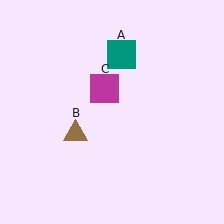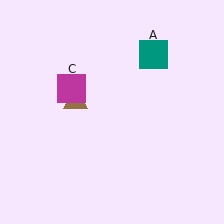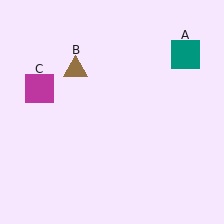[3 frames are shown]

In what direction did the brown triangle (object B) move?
The brown triangle (object B) moved up.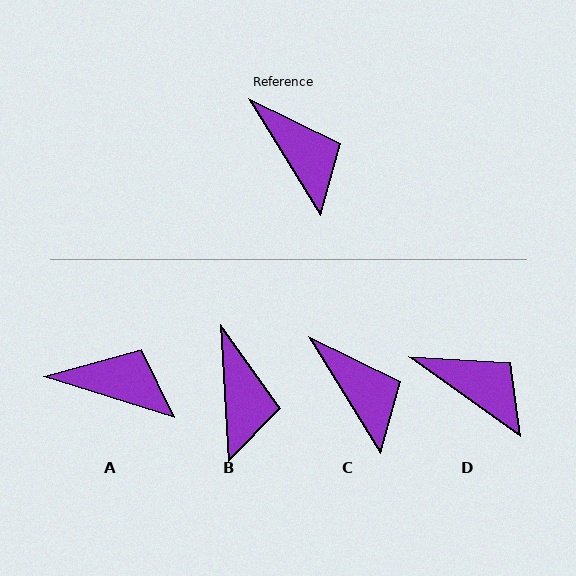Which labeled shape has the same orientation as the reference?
C.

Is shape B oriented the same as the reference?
No, it is off by about 29 degrees.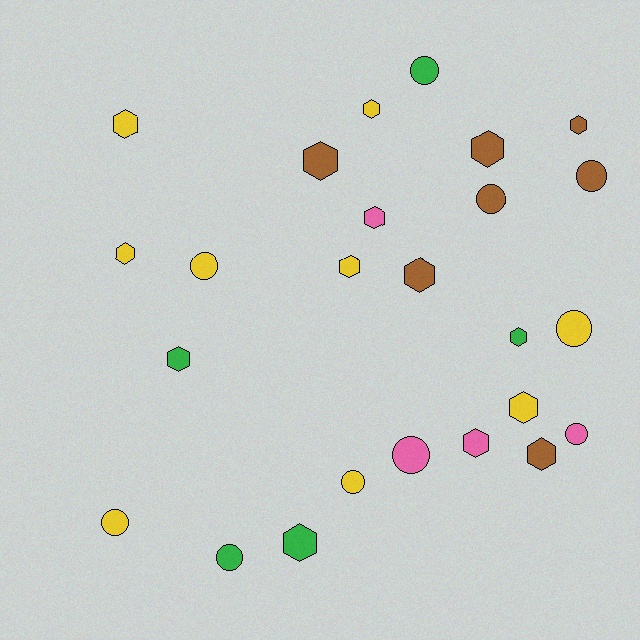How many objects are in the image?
There are 25 objects.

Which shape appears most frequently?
Hexagon, with 15 objects.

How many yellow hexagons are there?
There are 5 yellow hexagons.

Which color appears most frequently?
Yellow, with 9 objects.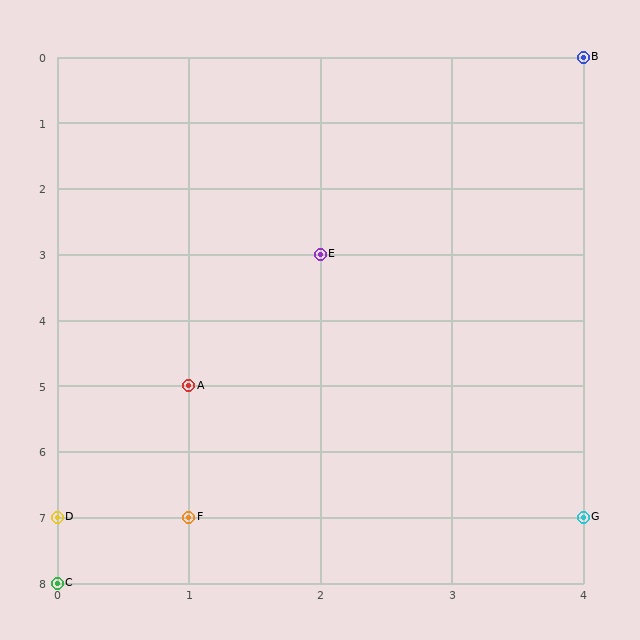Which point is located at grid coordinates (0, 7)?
Point D is at (0, 7).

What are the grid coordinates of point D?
Point D is at grid coordinates (0, 7).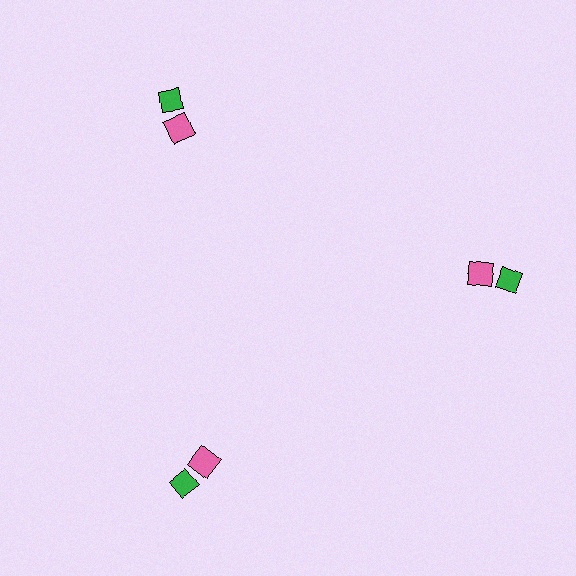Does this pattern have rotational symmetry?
Yes, this pattern has 3-fold rotational symmetry. It looks the same after rotating 120 degrees around the center.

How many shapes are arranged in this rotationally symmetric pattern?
There are 6 shapes, arranged in 3 groups of 2.